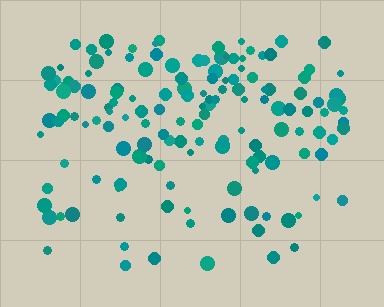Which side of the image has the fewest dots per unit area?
The bottom.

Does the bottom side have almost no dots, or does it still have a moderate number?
Still a moderate number, just noticeably fewer than the top.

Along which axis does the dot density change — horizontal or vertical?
Vertical.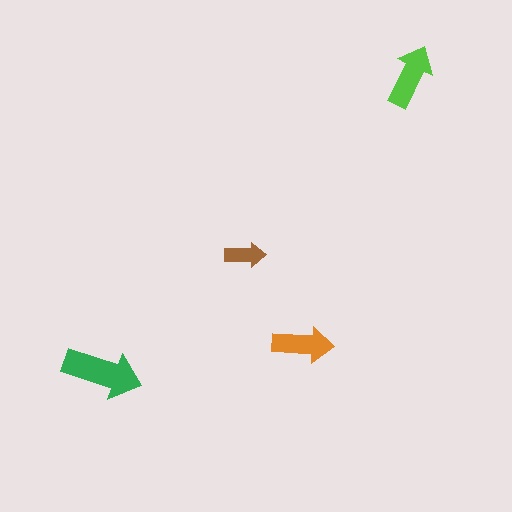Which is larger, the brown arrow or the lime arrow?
The lime one.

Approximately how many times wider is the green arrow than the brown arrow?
About 2 times wider.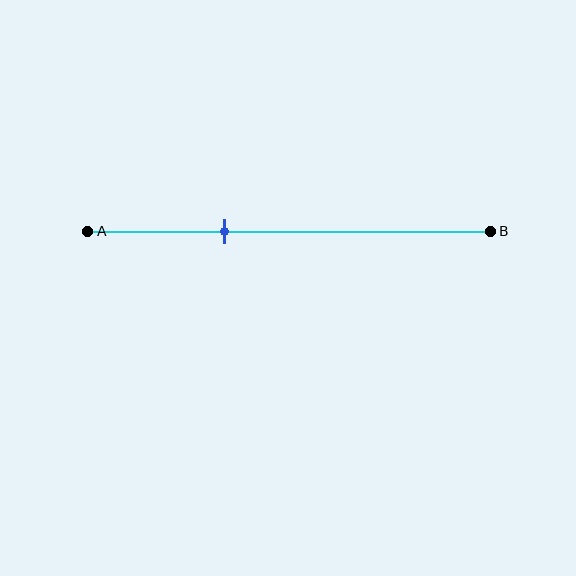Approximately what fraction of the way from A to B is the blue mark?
The blue mark is approximately 35% of the way from A to B.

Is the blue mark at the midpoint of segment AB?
No, the mark is at about 35% from A, not at the 50% midpoint.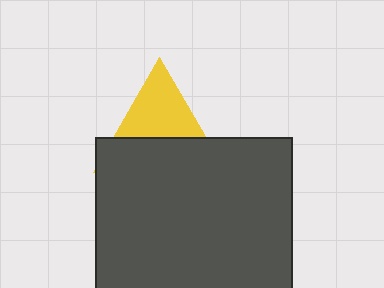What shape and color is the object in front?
The object in front is a dark gray square.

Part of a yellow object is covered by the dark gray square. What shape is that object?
It is a triangle.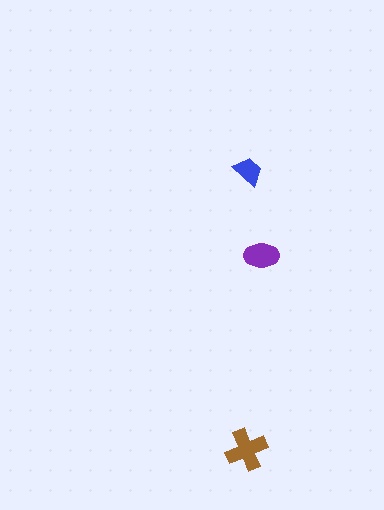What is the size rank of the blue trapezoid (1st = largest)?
3rd.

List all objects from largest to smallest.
The brown cross, the purple ellipse, the blue trapezoid.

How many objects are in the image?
There are 3 objects in the image.